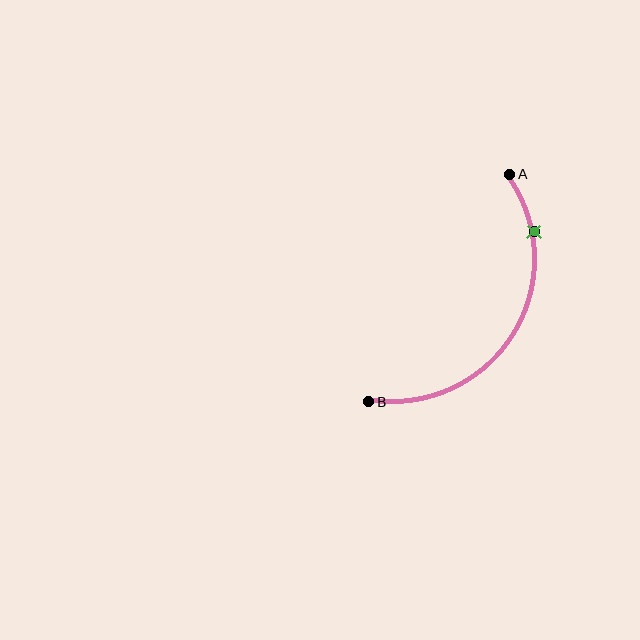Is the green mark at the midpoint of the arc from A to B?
No. The green mark lies on the arc but is closer to endpoint A. The arc midpoint would be at the point on the curve equidistant along the arc from both A and B.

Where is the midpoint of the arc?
The arc midpoint is the point on the curve farthest from the straight line joining A and B. It sits to the right of that line.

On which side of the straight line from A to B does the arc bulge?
The arc bulges to the right of the straight line connecting A and B.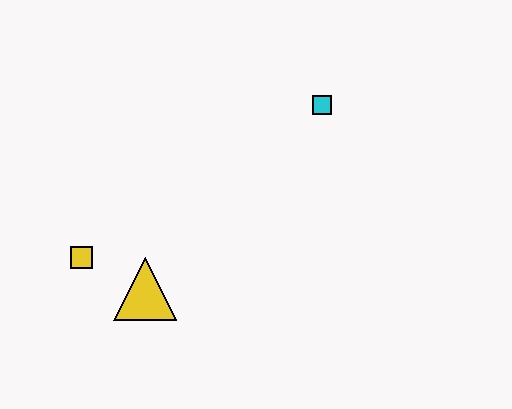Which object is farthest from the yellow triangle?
The cyan square is farthest from the yellow triangle.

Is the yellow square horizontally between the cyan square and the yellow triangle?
No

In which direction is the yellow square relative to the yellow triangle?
The yellow square is to the left of the yellow triangle.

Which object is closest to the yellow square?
The yellow triangle is closest to the yellow square.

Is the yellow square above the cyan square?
No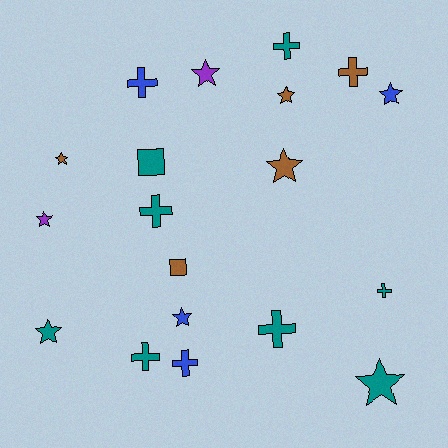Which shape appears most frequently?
Star, with 9 objects.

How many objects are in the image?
There are 19 objects.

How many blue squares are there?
There are no blue squares.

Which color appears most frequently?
Teal, with 8 objects.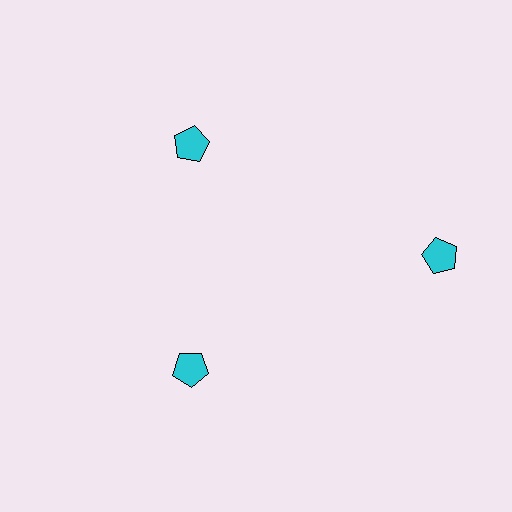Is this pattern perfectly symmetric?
No. The 3 cyan pentagons are arranged in a ring, but one element near the 3 o'clock position is pushed outward from the center, breaking the 3-fold rotational symmetry.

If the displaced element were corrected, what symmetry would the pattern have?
It would have 3-fold rotational symmetry — the pattern would map onto itself every 120 degrees.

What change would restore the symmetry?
The symmetry would be restored by moving it inward, back onto the ring so that all 3 pentagons sit at equal angles and equal distance from the center.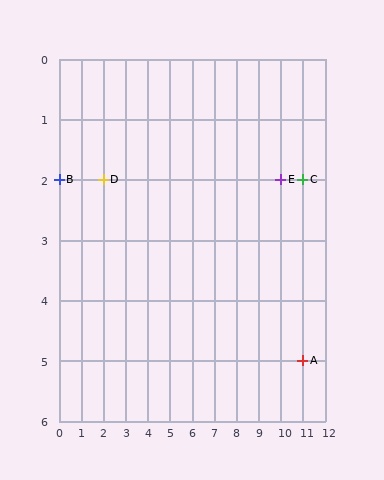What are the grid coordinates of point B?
Point B is at grid coordinates (0, 2).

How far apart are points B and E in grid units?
Points B and E are 10 columns apart.